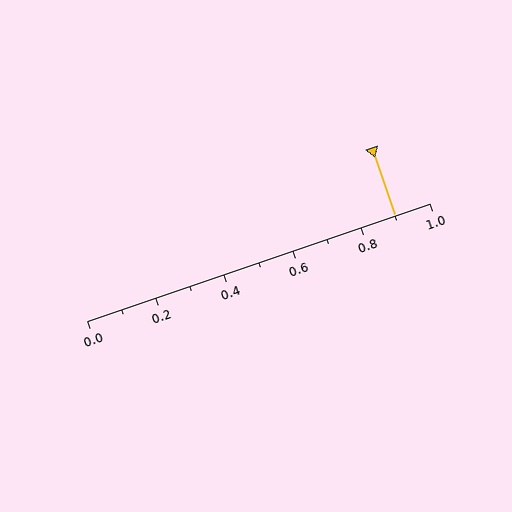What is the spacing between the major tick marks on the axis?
The major ticks are spaced 0.2 apart.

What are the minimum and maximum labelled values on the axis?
The axis runs from 0.0 to 1.0.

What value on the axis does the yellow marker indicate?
The marker indicates approximately 0.9.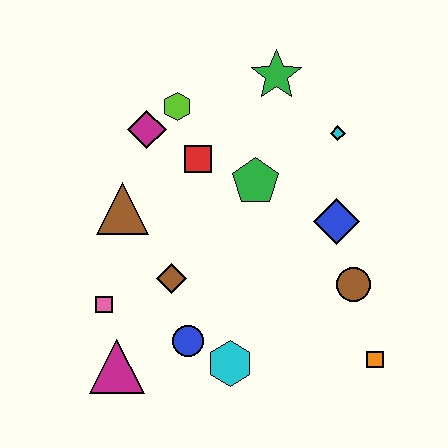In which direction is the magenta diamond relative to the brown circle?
The magenta diamond is to the left of the brown circle.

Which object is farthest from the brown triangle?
The orange square is farthest from the brown triangle.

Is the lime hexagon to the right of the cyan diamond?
No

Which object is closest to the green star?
The cyan diamond is closest to the green star.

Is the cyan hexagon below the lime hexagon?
Yes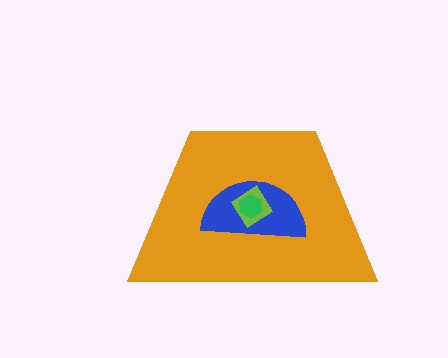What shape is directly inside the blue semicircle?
The lime diamond.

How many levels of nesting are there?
4.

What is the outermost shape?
The orange trapezoid.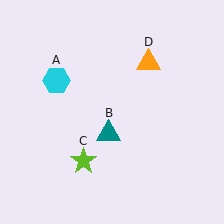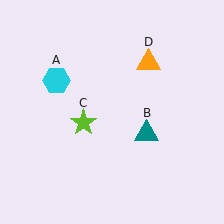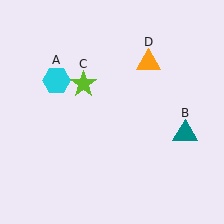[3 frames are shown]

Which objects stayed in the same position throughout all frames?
Cyan hexagon (object A) and orange triangle (object D) remained stationary.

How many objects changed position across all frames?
2 objects changed position: teal triangle (object B), lime star (object C).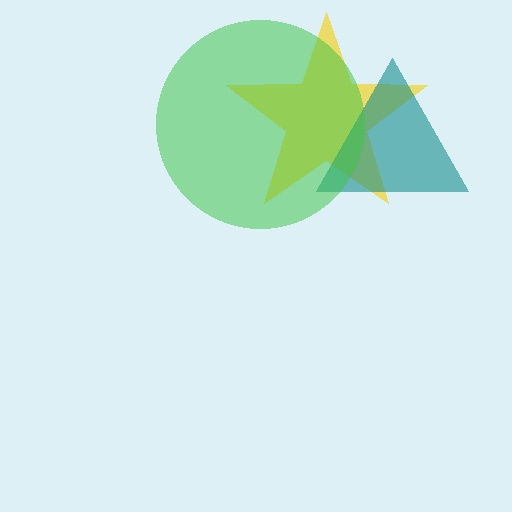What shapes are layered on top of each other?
The layered shapes are: a yellow star, a teal triangle, a green circle.